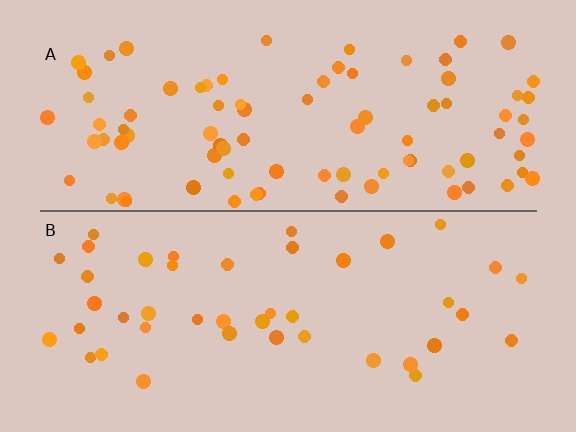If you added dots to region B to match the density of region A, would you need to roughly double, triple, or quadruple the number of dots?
Approximately double.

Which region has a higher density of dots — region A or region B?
A (the top).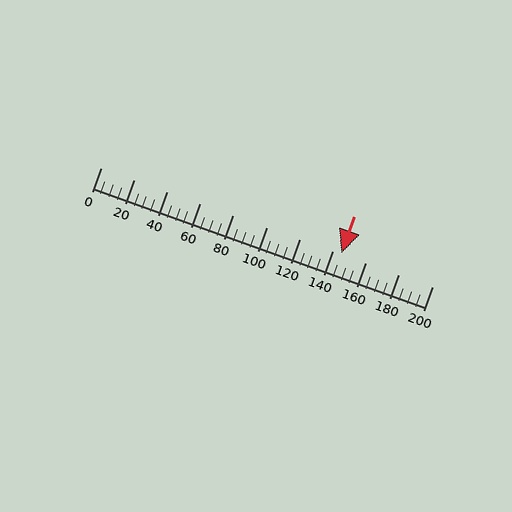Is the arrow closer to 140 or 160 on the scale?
The arrow is closer to 140.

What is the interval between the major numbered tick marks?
The major tick marks are spaced 20 units apart.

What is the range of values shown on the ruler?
The ruler shows values from 0 to 200.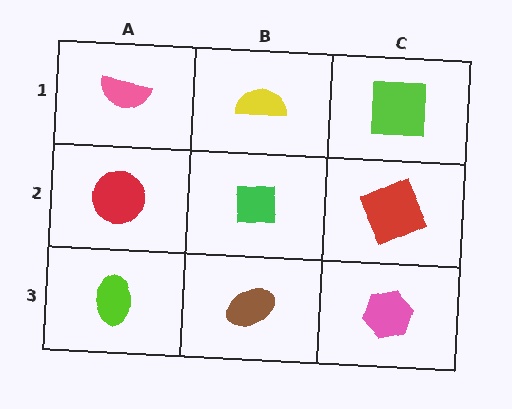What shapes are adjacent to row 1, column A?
A red circle (row 2, column A), a yellow semicircle (row 1, column B).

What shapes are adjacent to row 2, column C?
A lime square (row 1, column C), a pink hexagon (row 3, column C), a green square (row 2, column B).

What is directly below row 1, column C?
A red square.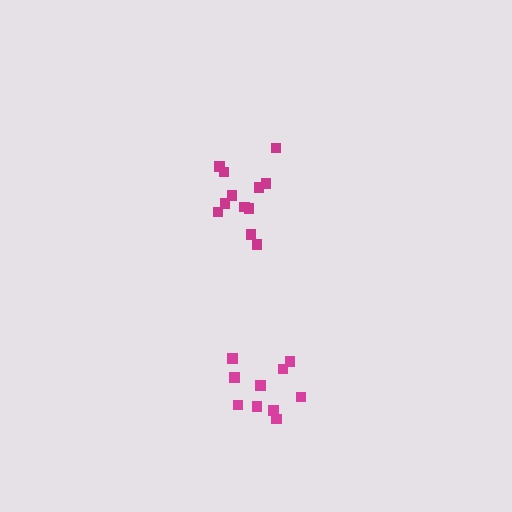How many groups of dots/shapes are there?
There are 2 groups.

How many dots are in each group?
Group 1: 10 dots, Group 2: 12 dots (22 total).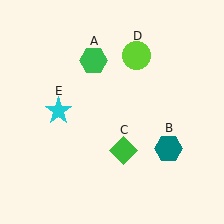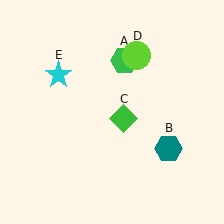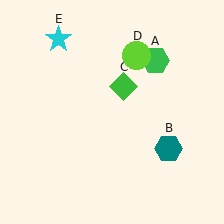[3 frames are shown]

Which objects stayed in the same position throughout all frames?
Teal hexagon (object B) and lime circle (object D) remained stationary.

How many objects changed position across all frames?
3 objects changed position: green hexagon (object A), green diamond (object C), cyan star (object E).